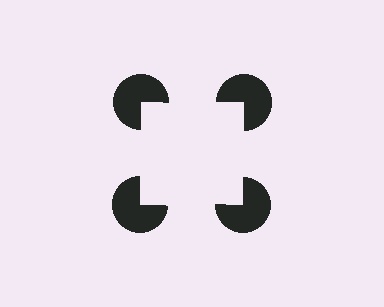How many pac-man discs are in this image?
There are 4 — one at each vertex of the illusory square.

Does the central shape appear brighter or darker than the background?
It typically appears slightly brighter than the background, even though no actual brightness change is drawn.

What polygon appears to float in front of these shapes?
An illusory square — its edges are inferred from the aligned wedge cuts in the pac-man discs, not physically drawn.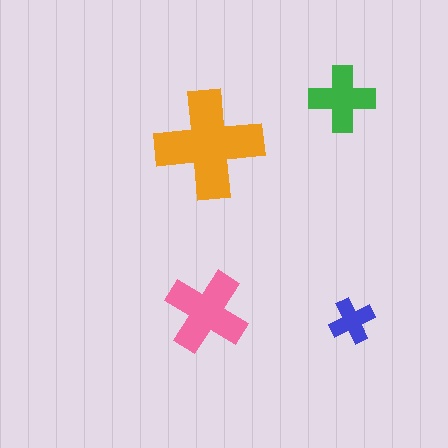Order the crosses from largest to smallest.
the orange one, the pink one, the green one, the blue one.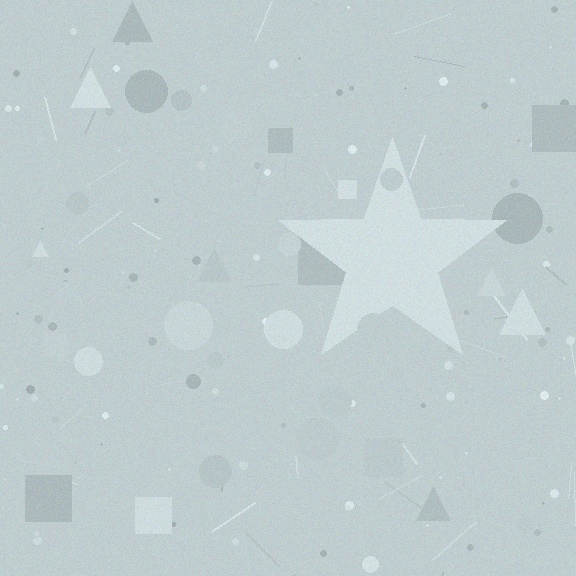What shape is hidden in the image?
A star is hidden in the image.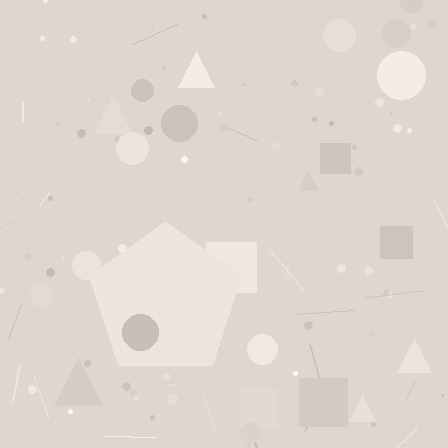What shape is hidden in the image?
A pentagon is hidden in the image.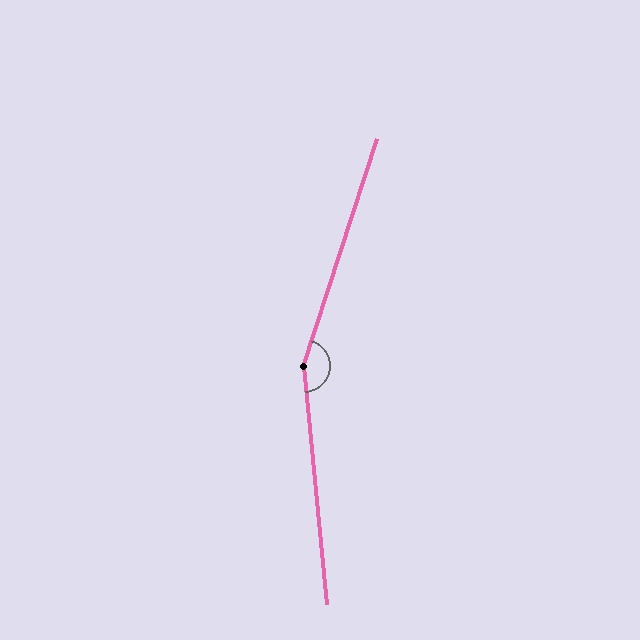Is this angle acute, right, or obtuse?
It is obtuse.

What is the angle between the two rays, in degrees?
Approximately 157 degrees.